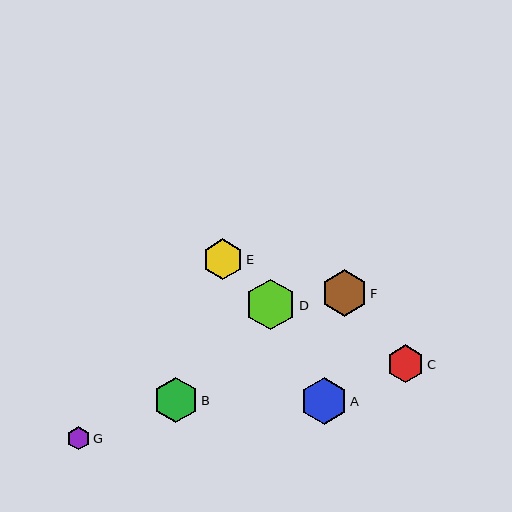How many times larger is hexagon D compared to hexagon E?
Hexagon D is approximately 1.2 times the size of hexagon E.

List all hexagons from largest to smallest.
From largest to smallest: D, A, F, B, E, C, G.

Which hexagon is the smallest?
Hexagon G is the smallest with a size of approximately 23 pixels.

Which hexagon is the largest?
Hexagon D is the largest with a size of approximately 51 pixels.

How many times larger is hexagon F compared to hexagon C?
Hexagon F is approximately 1.2 times the size of hexagon C.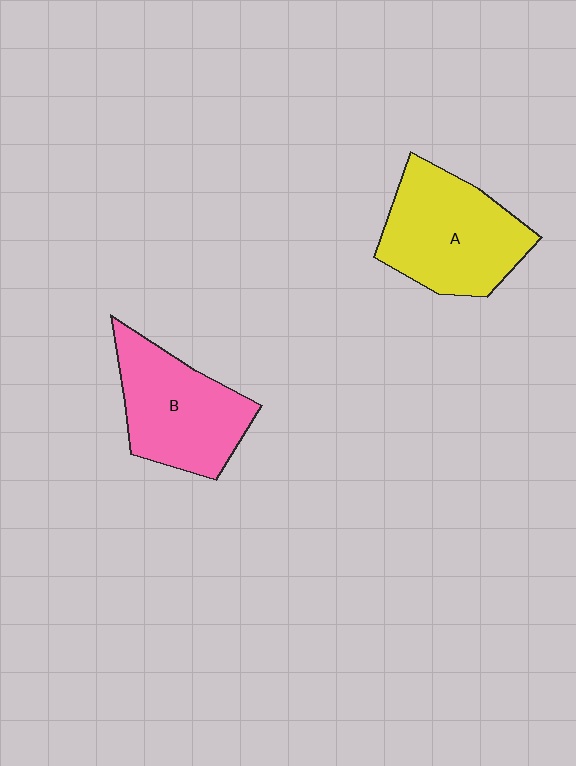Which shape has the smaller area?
Shape B (pink).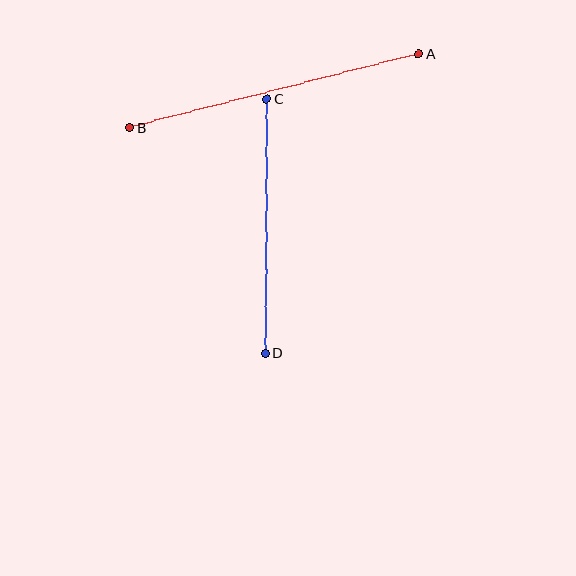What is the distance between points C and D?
The distance is approximately 255 pixels.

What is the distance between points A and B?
The distance is approximately 298 pixels.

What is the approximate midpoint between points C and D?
The midpoint is at approximately (266, 226) pixels.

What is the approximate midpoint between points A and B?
The midpoint is at approximately (274, 91) pixels.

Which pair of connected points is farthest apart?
Points A and B are farthest apart.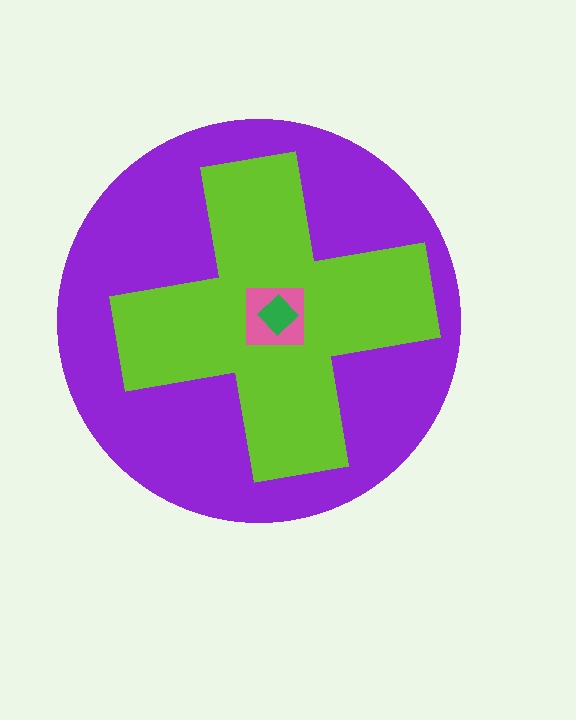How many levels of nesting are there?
4.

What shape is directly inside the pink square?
The green diamond.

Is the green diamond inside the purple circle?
Yes.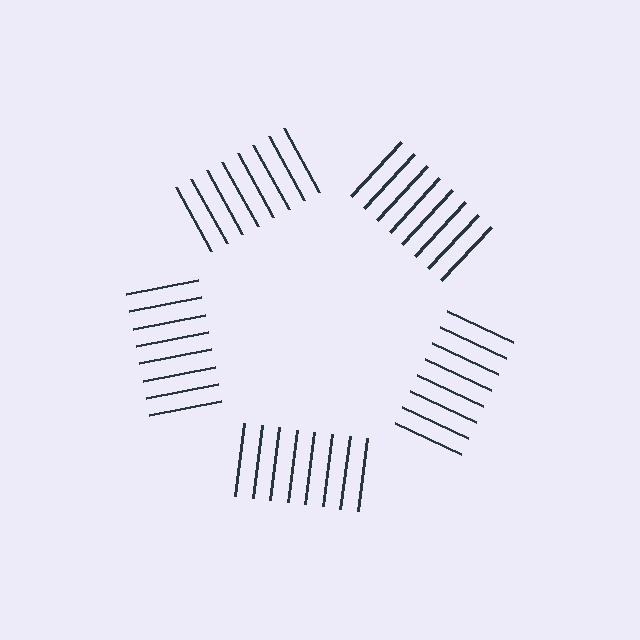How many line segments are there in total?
40 — 8 along each of the 5 edges.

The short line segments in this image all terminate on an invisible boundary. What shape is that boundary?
An illusory pentagon — the line segments terminate on its edges but no continuous stroke is drawn.